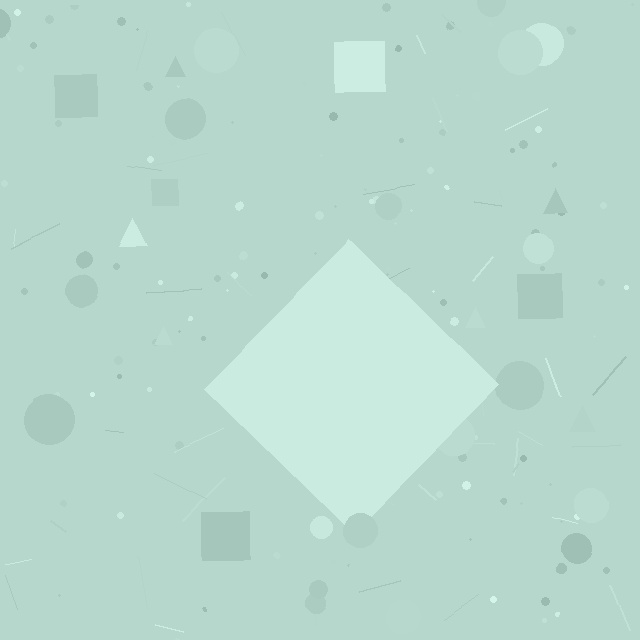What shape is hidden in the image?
A diamond is hidden in the image.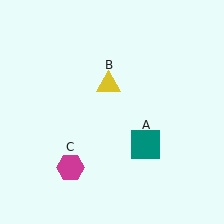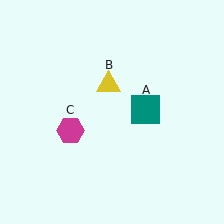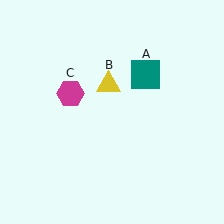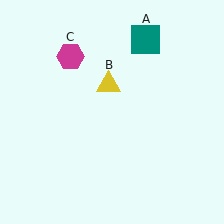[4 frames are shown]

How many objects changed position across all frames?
2 objects changed position: teal square (object A), magenta hexagon (object C).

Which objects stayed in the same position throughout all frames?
Yellow triangle (object B) remained stationary.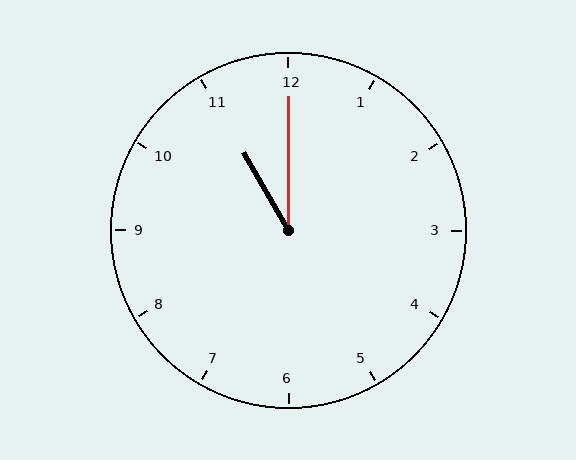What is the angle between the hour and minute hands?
Approximately 30 degrees.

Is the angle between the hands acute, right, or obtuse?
It is acute.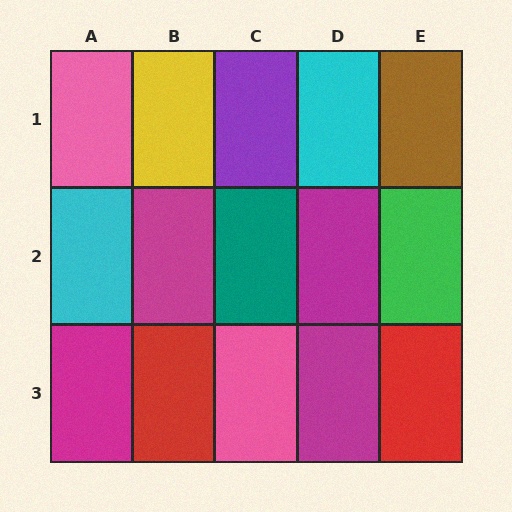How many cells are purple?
1 cell is purple.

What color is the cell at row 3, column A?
Magenta.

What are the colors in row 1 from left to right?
Pink, yellow, purple, cyan, brown.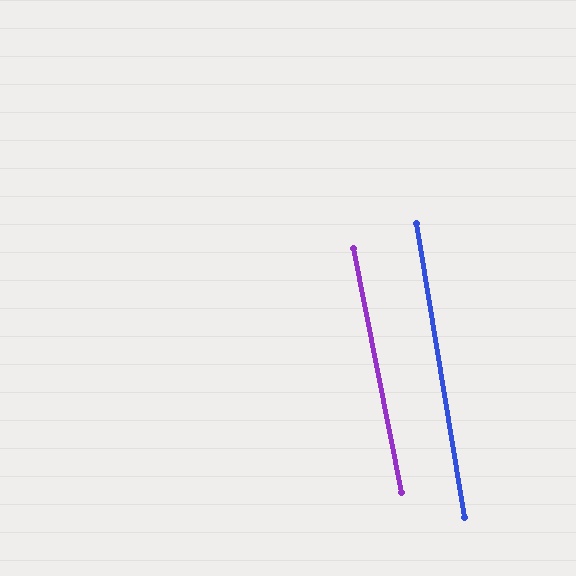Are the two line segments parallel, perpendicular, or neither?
Parallel — their directions differ by only 1.8°.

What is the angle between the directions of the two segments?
Approximately 2 degrees.